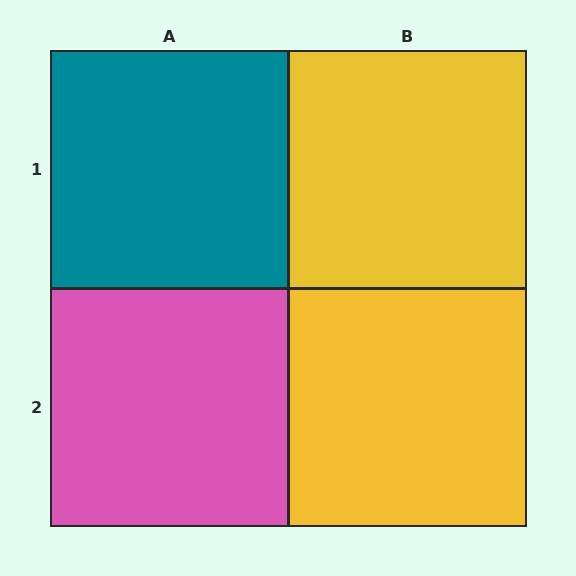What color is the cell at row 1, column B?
Yellow.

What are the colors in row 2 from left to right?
Pink, yellow.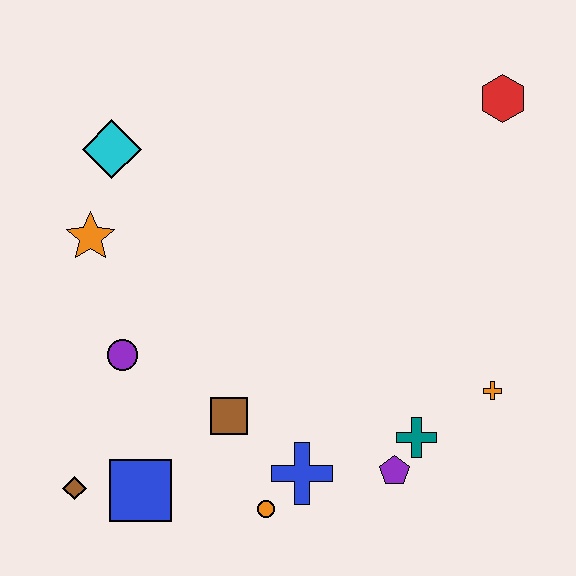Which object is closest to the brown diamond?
The blue square is closest to the brown diamond.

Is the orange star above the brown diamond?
Yes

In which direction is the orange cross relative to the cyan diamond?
The orange cross is to the right of the cyan diamond.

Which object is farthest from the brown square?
The red hexagon is farthest from the brown square.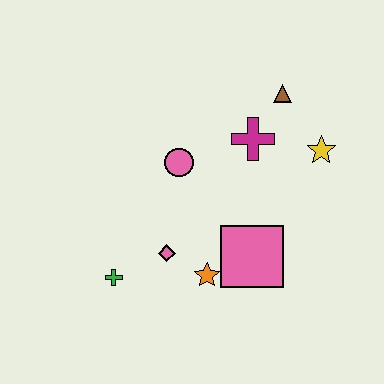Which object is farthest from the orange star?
The brown triangle is farthest from the orange star.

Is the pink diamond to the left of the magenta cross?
Yes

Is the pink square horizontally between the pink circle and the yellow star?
Yes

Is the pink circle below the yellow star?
Yes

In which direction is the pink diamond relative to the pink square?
The pink diamond is to the left of the pink square.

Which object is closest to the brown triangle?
The magenta cross is closest to the brown triangle.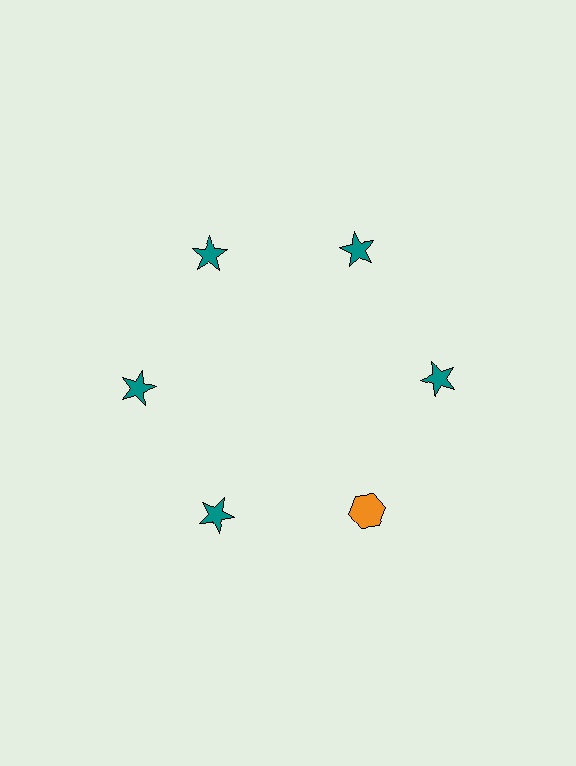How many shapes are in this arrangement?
There are 6 shapes arranged in a ring pattern.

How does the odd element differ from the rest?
It differs in both color (orange instead of teal) and shape (hexagon instead of star).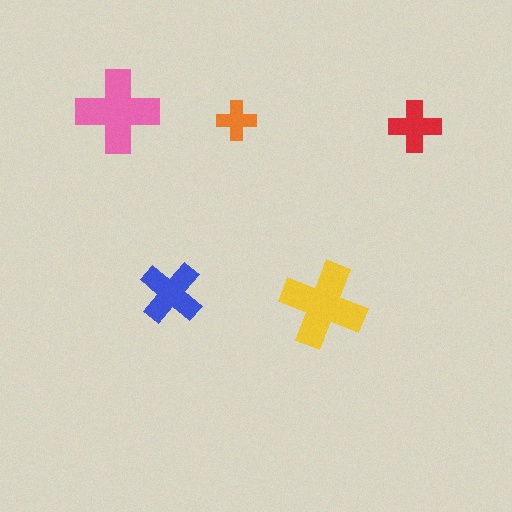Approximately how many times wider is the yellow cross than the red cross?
About 1.5 times wider.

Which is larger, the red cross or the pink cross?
The pink one.